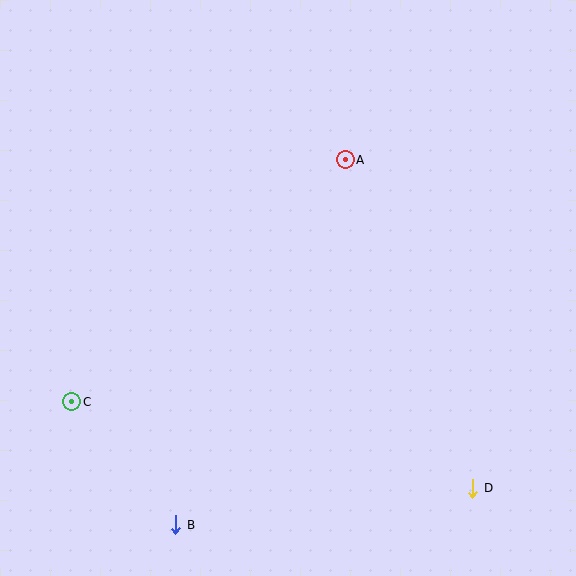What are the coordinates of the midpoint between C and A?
The midpoint between C and A is at (209, 281).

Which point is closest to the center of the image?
Point A at (345, 160) is closest to the center.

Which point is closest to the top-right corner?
Point A is closest to the top-right corner.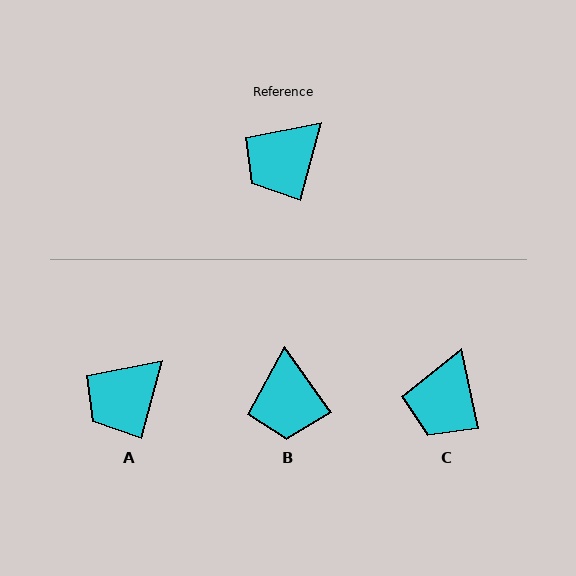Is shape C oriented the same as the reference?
No, it is off by about 27 degrees.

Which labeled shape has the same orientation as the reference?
A.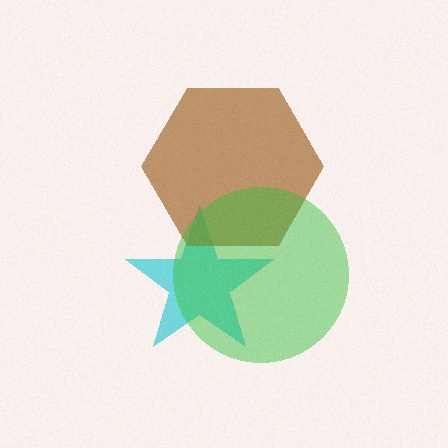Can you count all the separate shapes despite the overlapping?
Yes, there are 3 separate shapes.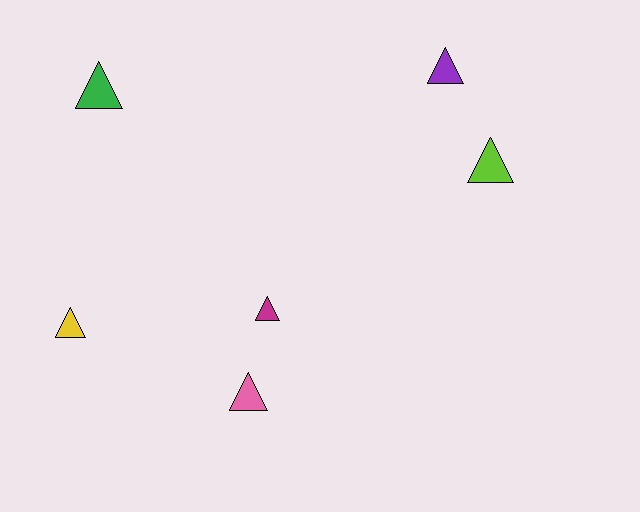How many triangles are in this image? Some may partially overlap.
There are 6 triangles.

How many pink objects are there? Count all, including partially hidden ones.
There is 1 pink object.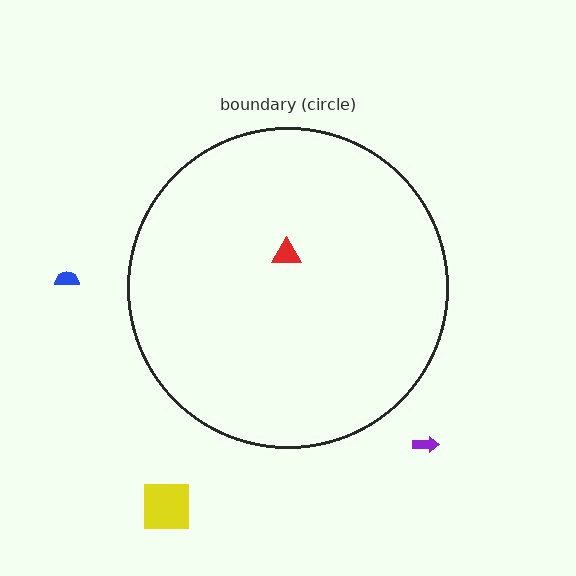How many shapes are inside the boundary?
1 inside, 3 outside.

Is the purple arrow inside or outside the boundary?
Outside.